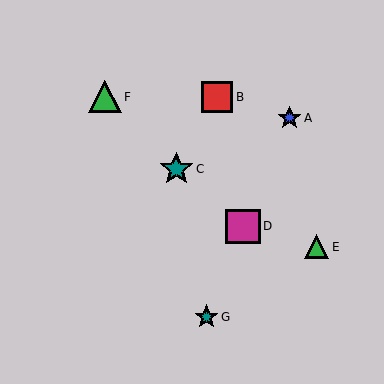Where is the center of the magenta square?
The center of the magenta square is at (243, 226).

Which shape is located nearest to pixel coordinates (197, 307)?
The teal star (labeled G) at (206, 317) is nearest to that location.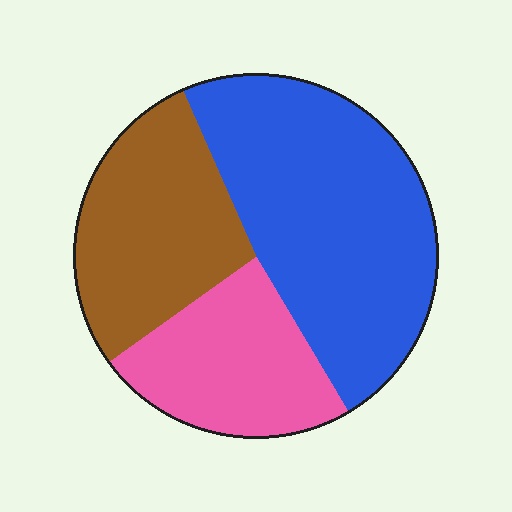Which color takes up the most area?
Blue, at roughly 50%.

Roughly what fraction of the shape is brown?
Brown covers around 30% of the shape.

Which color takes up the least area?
Pink, at roughly 25%.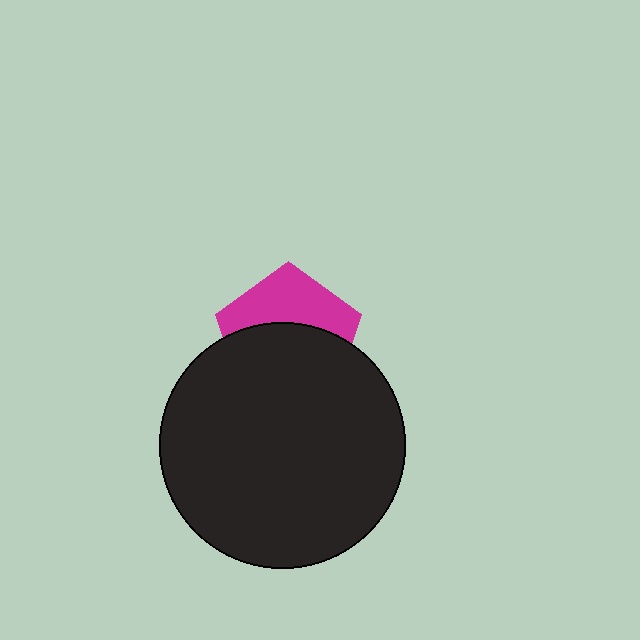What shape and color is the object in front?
The object in front is a black circle.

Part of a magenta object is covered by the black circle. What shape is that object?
It is a pentagon.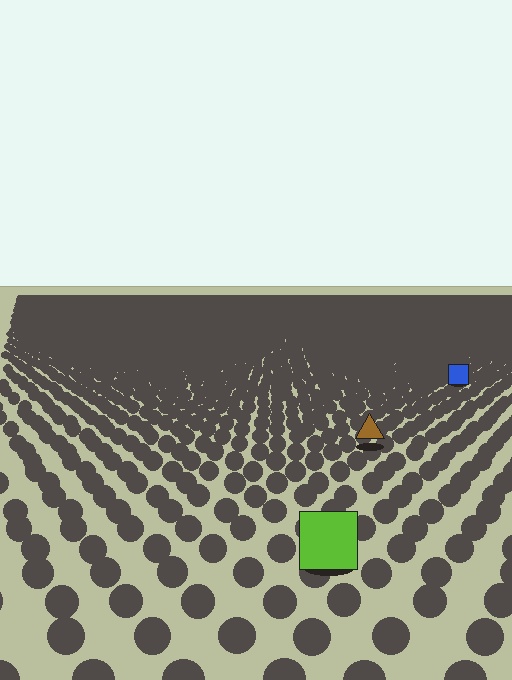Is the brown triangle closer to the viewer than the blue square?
Yes. The brown triangle is closer — you can tell from the texture gradient: the ground texture is coarser near it.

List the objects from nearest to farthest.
From nearest to farthest: the lime square, the brown triangle, the blue square.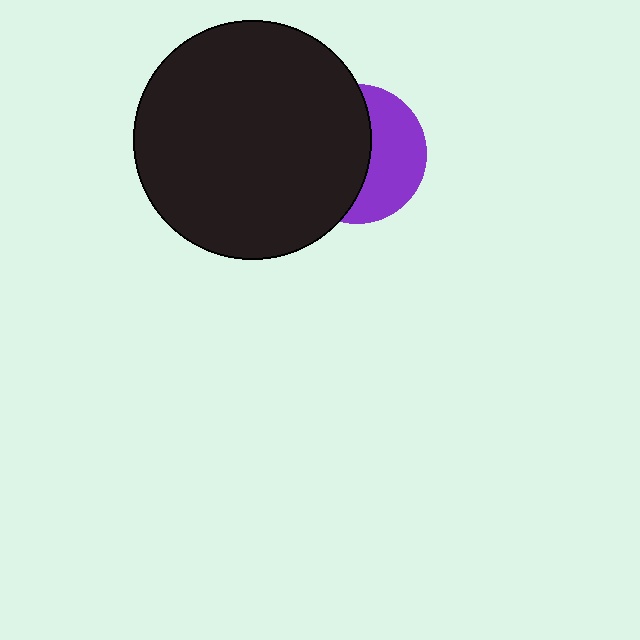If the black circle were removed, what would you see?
You would see the complete purple circle.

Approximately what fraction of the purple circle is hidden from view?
Roughly 56% of the purple circle is hidden behind the black circle.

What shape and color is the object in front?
The object in front is a black circle.